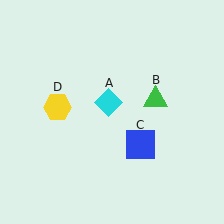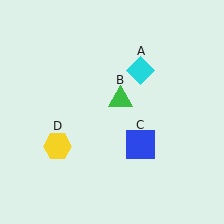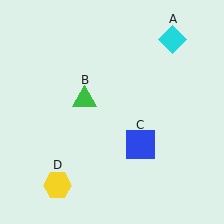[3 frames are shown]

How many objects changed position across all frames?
3 objects changed position: cyan diamond (object A), green triangle (object B), yellow hexagon (object D).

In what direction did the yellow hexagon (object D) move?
The yellow hexagon (object D) moved down.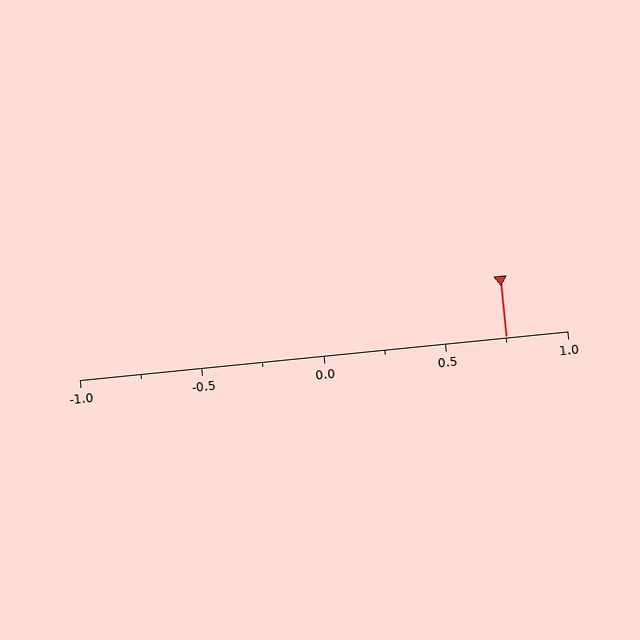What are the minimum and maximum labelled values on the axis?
The axis runs from -1.0 to 1.0.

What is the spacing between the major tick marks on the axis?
The major ticks are spaced 0.5 apart.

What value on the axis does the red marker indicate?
The marker indicates approximately 0.75.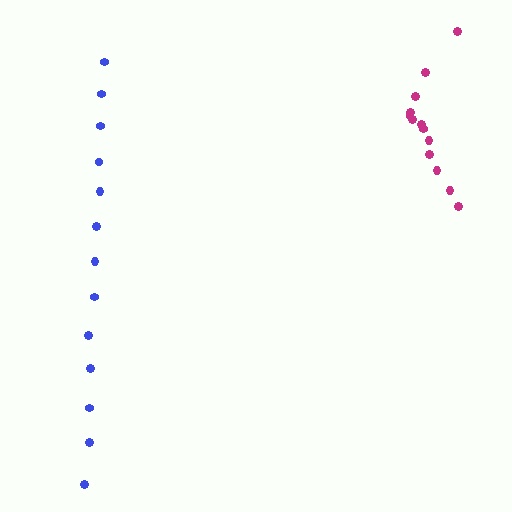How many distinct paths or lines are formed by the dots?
There are 2 distinct paths.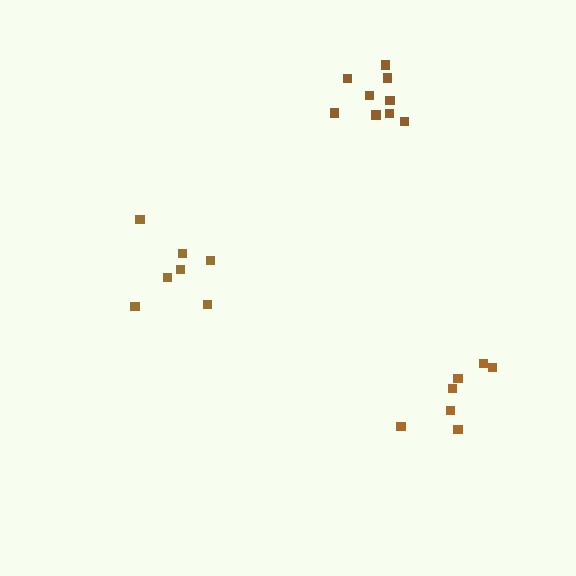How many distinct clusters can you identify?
There are 3 distinct clusters.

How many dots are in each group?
Group 1: 7 dots, Group 2: 7 dots, Group 3: 9 dots (23 total).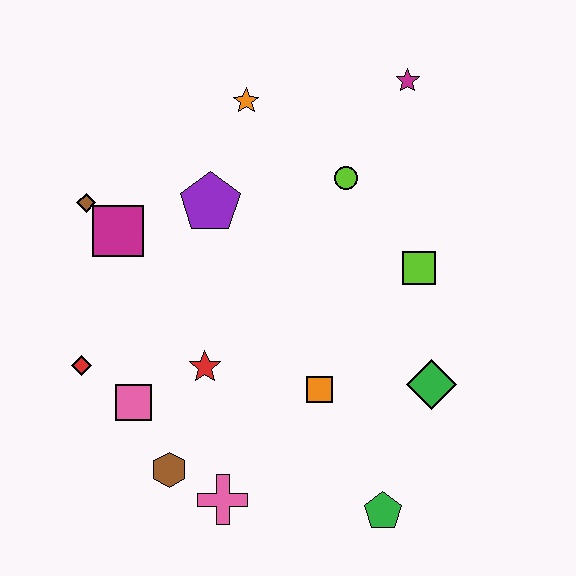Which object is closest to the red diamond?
The pink square is closest to the red diamond.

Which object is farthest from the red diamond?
The magenta star is farthest from the red diamond.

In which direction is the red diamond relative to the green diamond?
The red diamond is to the left of the green diamond.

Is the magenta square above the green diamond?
Yes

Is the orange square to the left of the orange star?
No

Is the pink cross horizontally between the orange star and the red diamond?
Yes